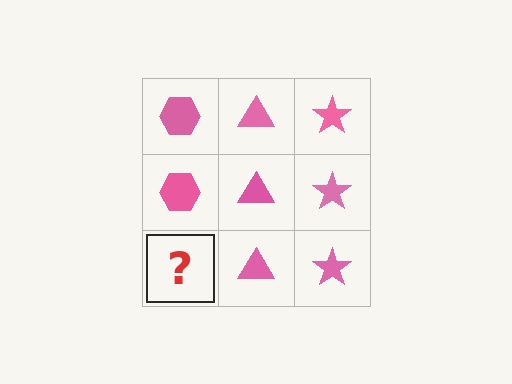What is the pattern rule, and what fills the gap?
The rule is that each column has a consistent shape. The gap should be filled with a pink hexagon.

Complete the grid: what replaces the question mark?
The question mark should be replaced with a pink hexagon.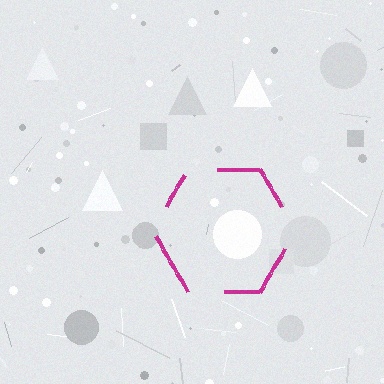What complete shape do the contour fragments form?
The contour fragments form a hexagon.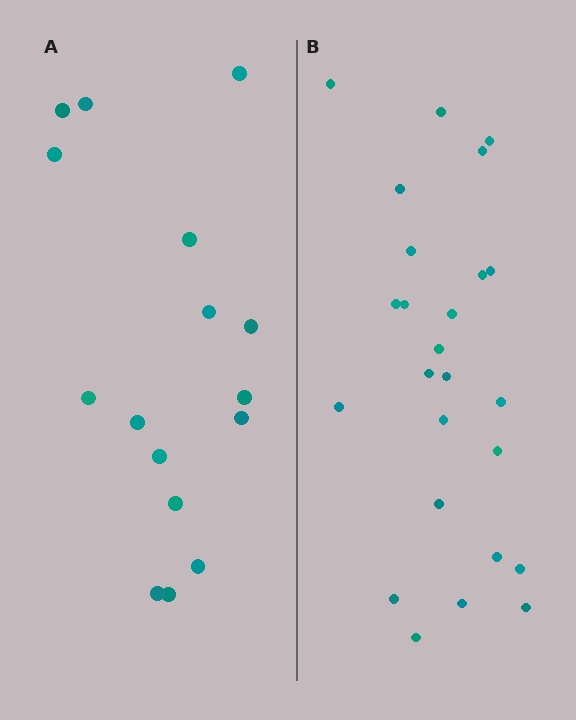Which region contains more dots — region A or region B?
Region B (the right region) has more dots.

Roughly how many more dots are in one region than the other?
Region B has roughly 8 or so more dots than region A.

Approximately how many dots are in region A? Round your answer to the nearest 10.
About 20 dots. (The exact count is 16, which rounds to 20.)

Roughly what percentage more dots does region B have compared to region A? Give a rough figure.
About 55% more.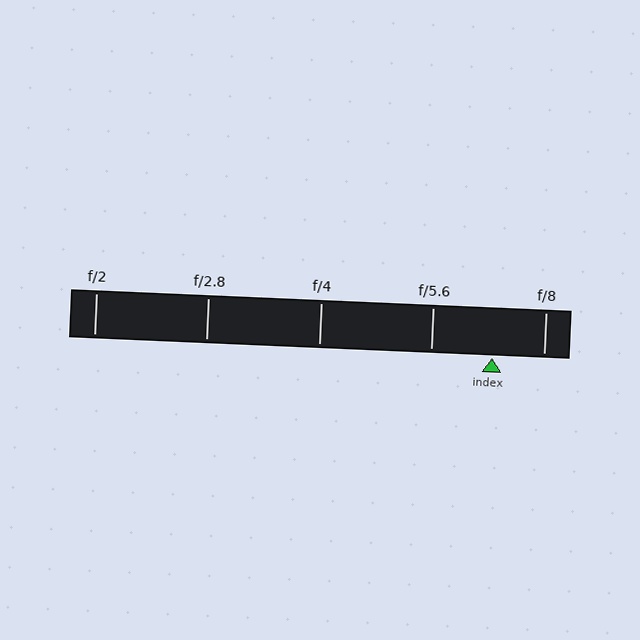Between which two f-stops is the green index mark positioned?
The index mark is between f/5.6 and f/8.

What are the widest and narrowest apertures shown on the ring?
The widest aperture shown is f/2 and the narrowest is f/8.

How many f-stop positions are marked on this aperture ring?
There are 5 f-stop positions marked.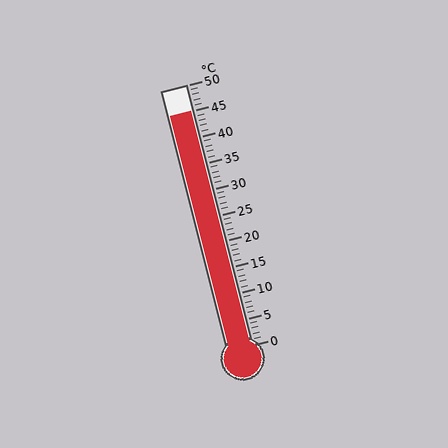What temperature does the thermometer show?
The thermometer shows approximately 45°C.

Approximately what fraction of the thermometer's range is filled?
The thermometer is filled to approximately 90% of its range.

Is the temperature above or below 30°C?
The temperature is above 30°C.